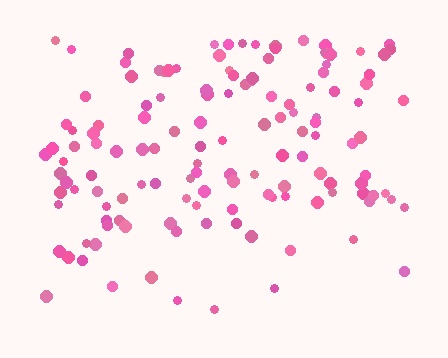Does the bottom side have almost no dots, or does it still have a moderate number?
Still a moderate number, just noticeably fewer than the top.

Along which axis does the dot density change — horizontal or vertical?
Vertical.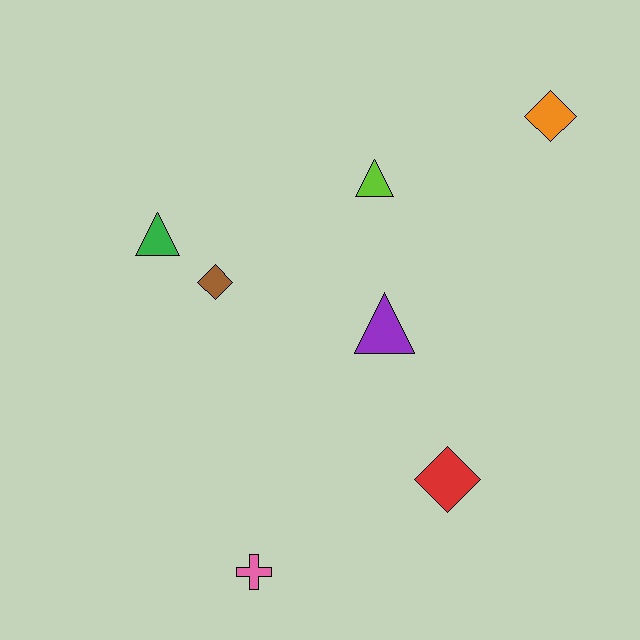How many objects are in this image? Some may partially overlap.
There are 7 objects.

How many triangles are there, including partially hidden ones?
There are 3 triangles.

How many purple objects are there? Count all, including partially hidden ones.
There is 1 purple object.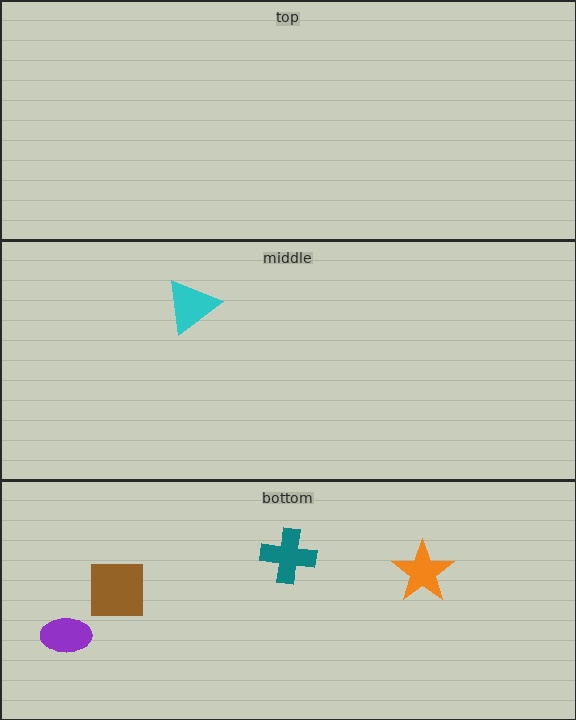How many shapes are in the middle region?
1.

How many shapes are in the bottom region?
4.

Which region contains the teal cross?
The bottom region.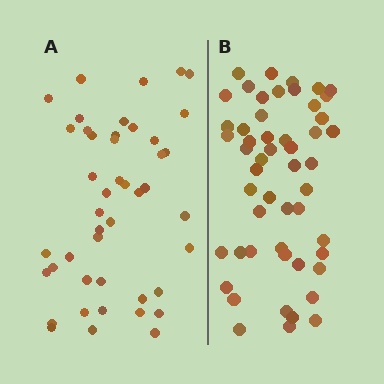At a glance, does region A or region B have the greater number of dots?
Region B (the right region) has more dots.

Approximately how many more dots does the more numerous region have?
Region B has roughly 8 or so more dots than region A.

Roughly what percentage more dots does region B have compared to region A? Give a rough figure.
About 15% more.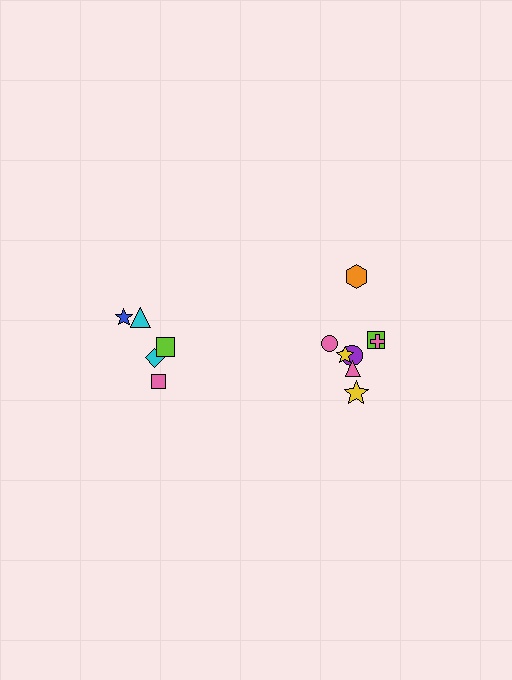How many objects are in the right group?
There are 8 objects.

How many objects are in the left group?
There are 5 objects.